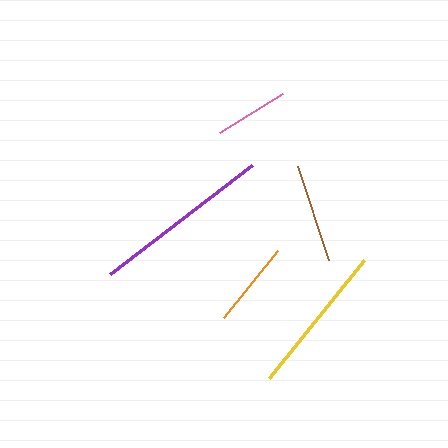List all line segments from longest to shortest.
From longest to shortest: purple, yellow, brown, orange, pink.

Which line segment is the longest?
The purple line is the longest at approximately 179 pixels.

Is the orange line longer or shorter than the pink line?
The orange line is longer than the pink line.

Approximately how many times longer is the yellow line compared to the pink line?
The yellow line is approximately 2.0 times the length of the pink line.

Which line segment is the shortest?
The pink line is the shortest at approximately 74 pixels.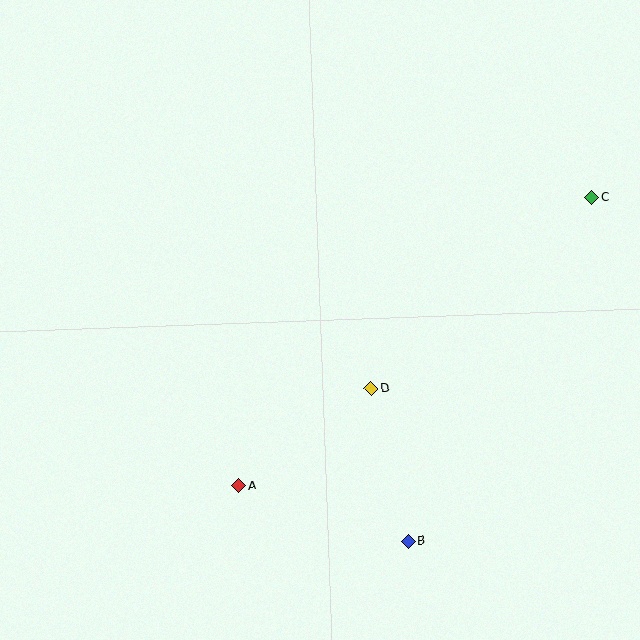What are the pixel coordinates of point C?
Point C is at (591, 198).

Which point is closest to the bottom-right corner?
Point B is closest to the bottom-right corner.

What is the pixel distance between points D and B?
The distance between D and B is 157 pixels.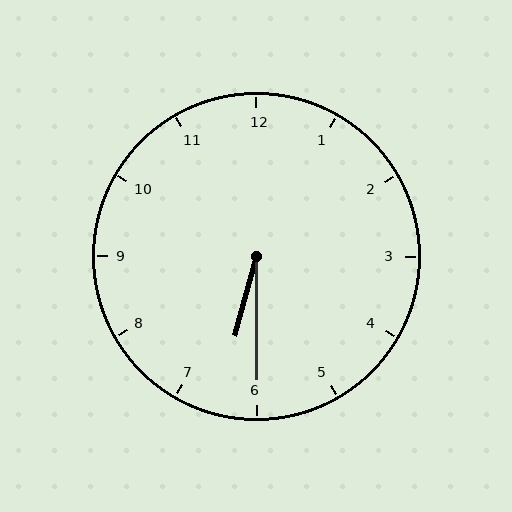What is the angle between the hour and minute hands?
Approximately 15 degrees.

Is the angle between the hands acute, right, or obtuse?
It is acute.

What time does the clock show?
6:30.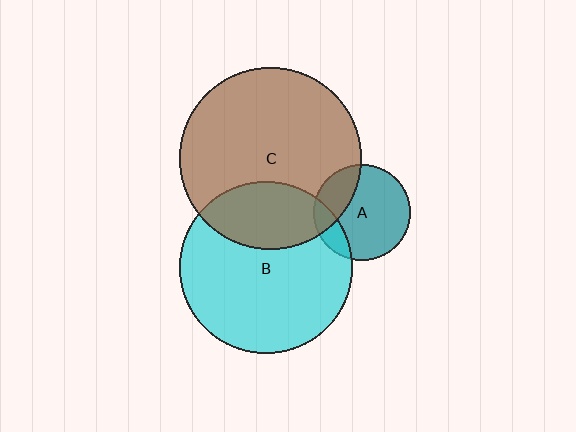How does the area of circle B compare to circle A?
Approximately 3.2 times.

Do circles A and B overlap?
Yes.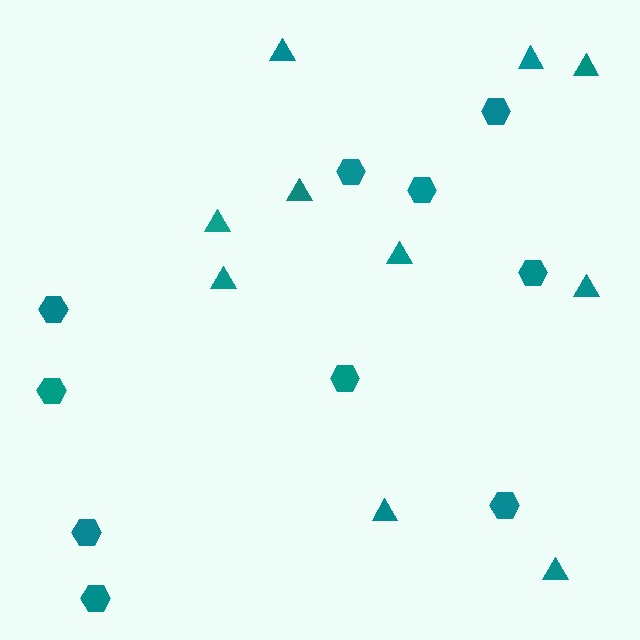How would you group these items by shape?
There are 2 groups: one group of hexagons (10) and one group of triangles (10).